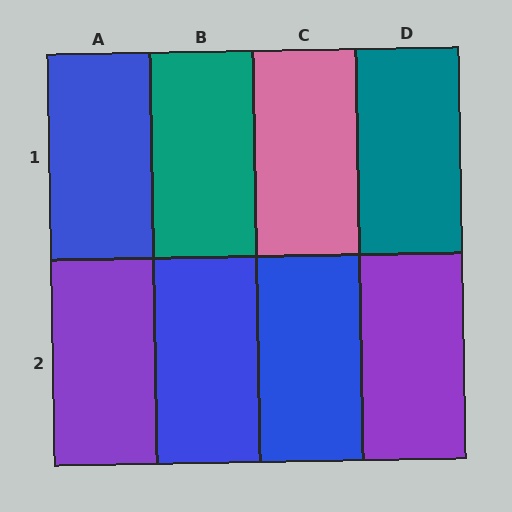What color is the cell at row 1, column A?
Blue.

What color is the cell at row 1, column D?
Teal.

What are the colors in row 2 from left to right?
Purple, blue, blue, purple.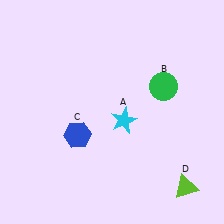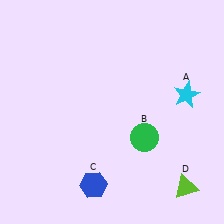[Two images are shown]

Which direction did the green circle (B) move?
The green circle (B) moved down.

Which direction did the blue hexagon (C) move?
The blue hexagon (C) moved down.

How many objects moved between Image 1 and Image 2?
3 objects moved between the two images.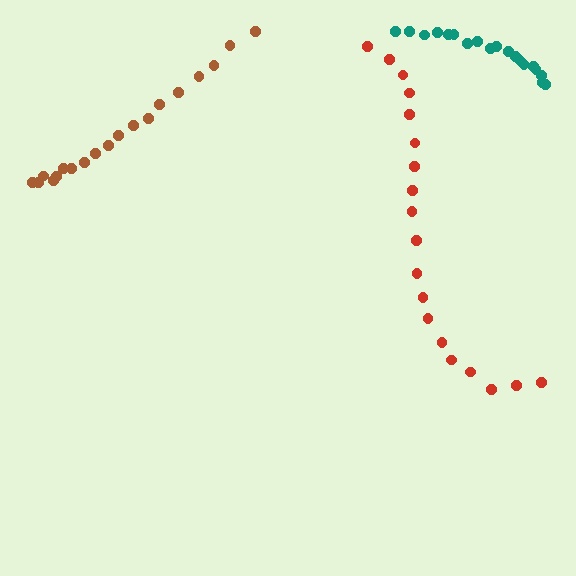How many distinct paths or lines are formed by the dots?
There are 3 distinct paths.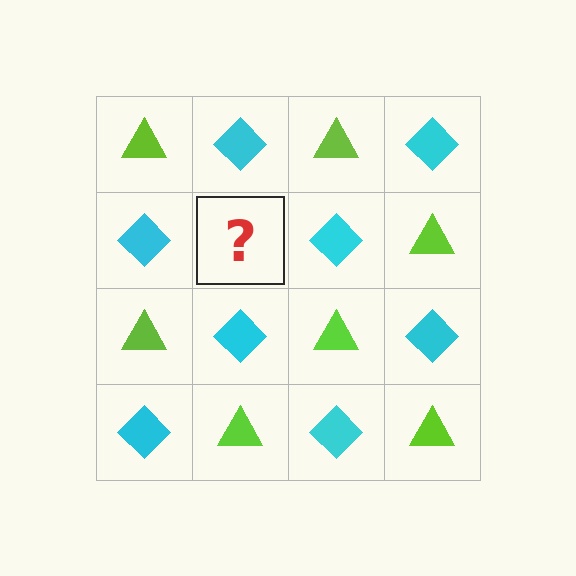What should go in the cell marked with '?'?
The missing cell should contain a lime triangle.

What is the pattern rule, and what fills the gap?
The rule is that it alternates lime triangle and cyan diamond in a checkerboard pattern. The gap should be filled with a lime triangle.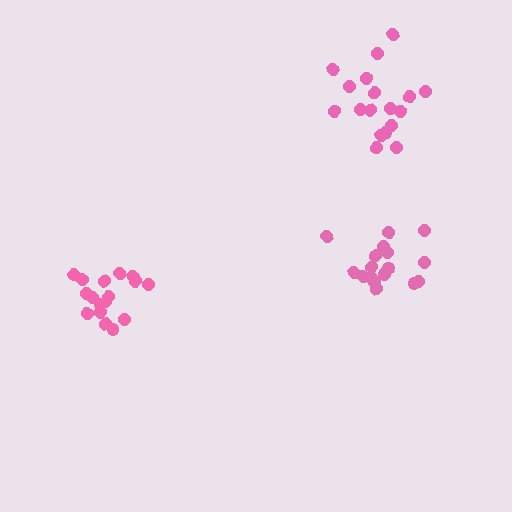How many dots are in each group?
Group 1: 18 dots, Group 2: 18 dots, Group 3: 17 dots (53 total).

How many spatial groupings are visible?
There are 3 spatial groupings.